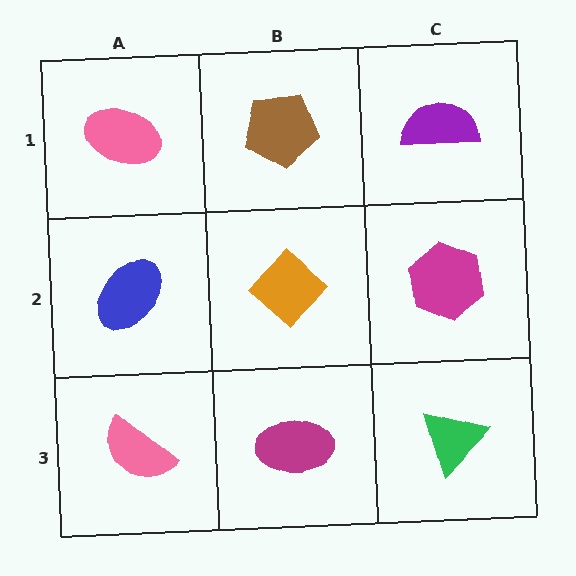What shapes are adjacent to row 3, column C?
A magenta hexagon (row 2, column C), a magenta ellipse (row 3, column B).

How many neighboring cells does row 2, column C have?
3.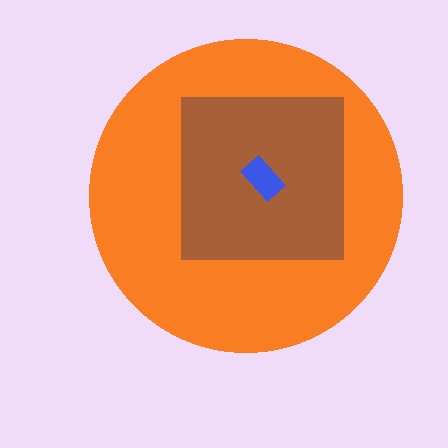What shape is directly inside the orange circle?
The brown square.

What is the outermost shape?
The orange circle.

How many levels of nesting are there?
3.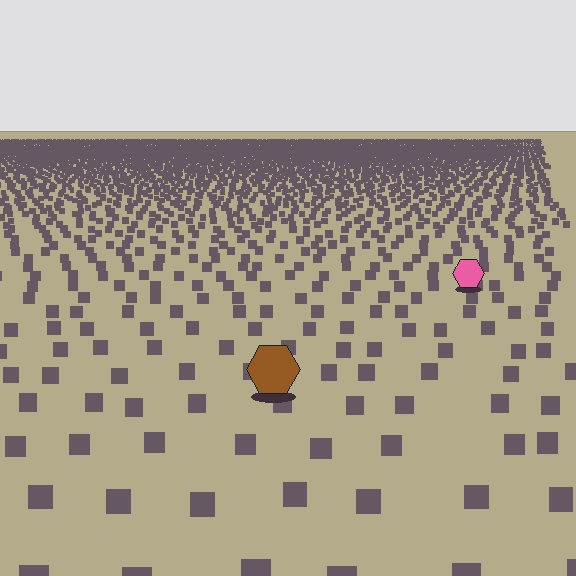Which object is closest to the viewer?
The brown hexagon is closest. The texture marks near it are larger and more spread out.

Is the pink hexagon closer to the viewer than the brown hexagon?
No. The brown hexagon is closer — you can tell from the texture gradient: the ground texture is coarser near it.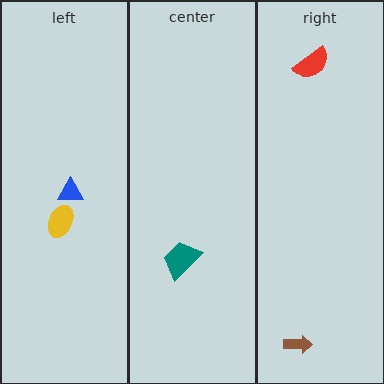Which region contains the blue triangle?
The left region.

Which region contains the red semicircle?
The right region.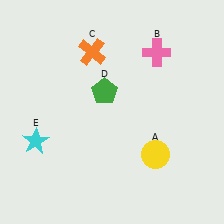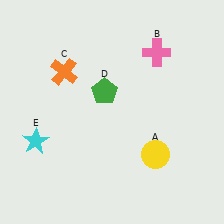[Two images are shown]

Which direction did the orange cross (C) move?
The orange cross (C) moved left.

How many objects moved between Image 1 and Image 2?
1 object moved between the two images.